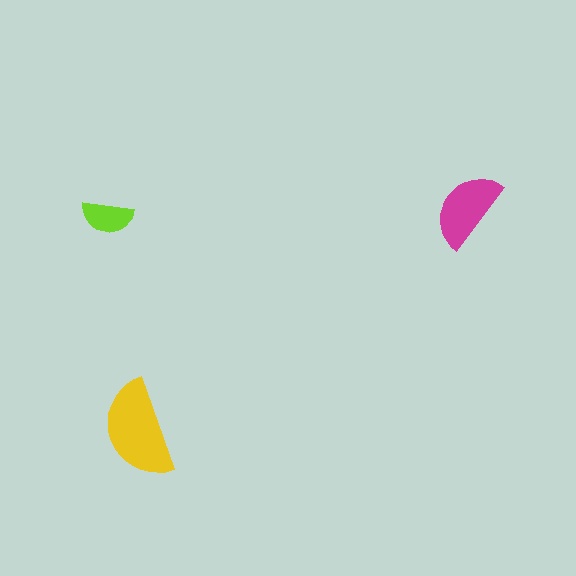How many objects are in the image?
There are 3 objects in the image.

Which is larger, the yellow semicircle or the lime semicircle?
The yellow one.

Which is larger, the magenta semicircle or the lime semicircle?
The magenta one.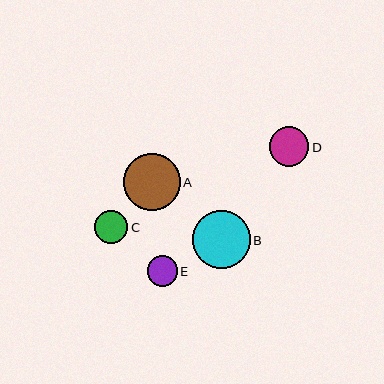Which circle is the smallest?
Circle E is the smallest with a size of approximately 30 pixels.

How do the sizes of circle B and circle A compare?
Circle B and circle A are approximately the same size.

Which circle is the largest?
Circle B is the largest with a size of approximately 58 pixels.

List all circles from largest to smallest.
From largest to smallest: B, A, D, C, E.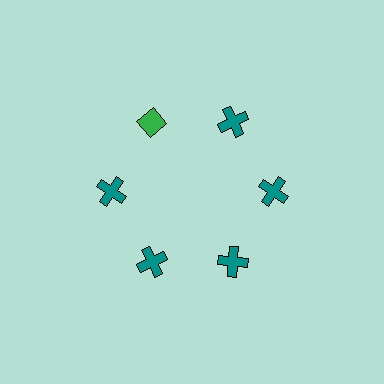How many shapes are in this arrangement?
There are 6 shapes arranged in a ring pattern.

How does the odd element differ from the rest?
It differs in both color (green instead of teal) and shape (diamond instead of cross).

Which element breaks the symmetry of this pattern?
The green diamond at roughly the 11 o'clock position breaks the symmetry. All other shapes are teal crosses.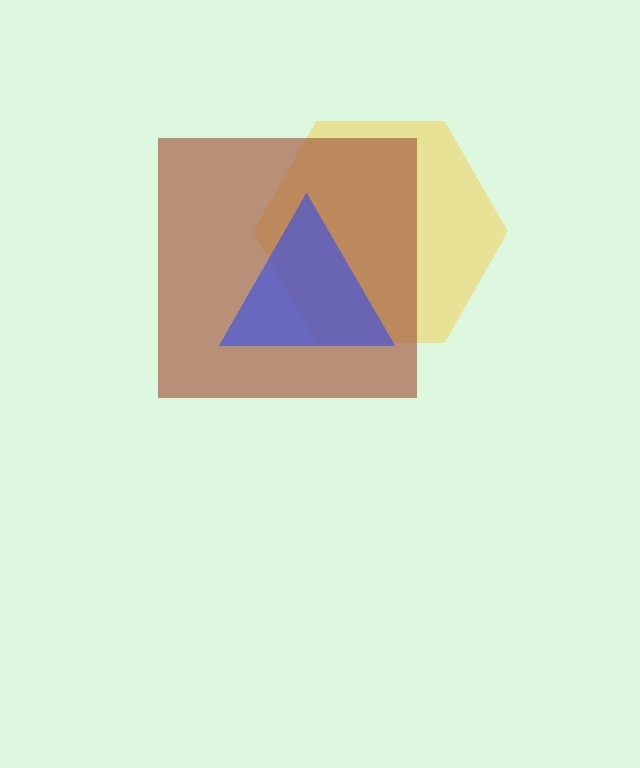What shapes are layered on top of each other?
The layered shapes are: a yellow hexagon, a brown square, a blue triangle.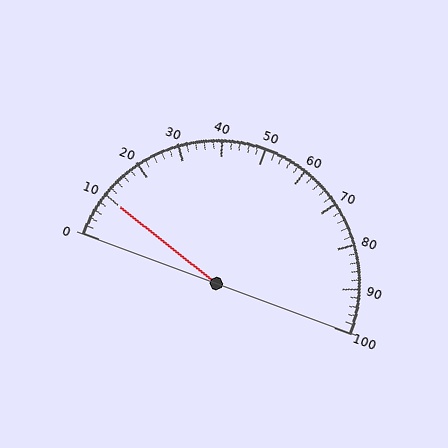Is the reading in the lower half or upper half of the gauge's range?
The reading is in the lower half of the range (0 to 100).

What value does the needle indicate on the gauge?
The needle indicates approximately 10.